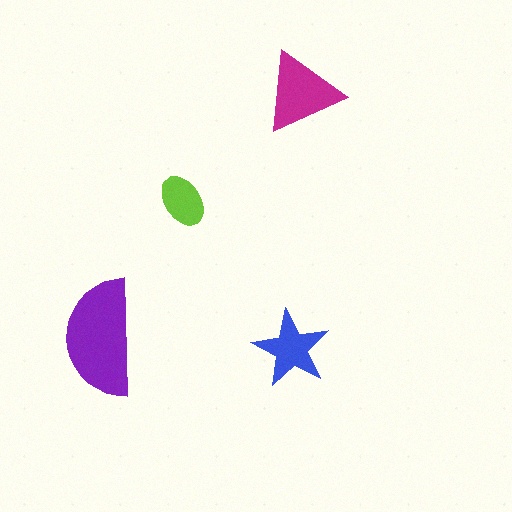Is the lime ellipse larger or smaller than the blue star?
Smaller.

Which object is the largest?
The purple semicircle.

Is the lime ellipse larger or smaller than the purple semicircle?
Smaller.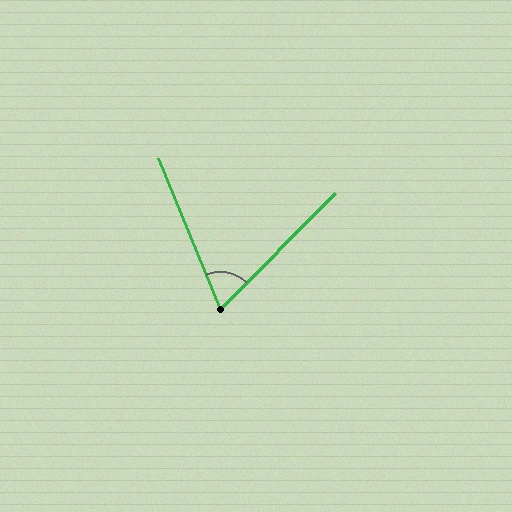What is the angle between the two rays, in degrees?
Approximately 67 degrees.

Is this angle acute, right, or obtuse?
It is acute.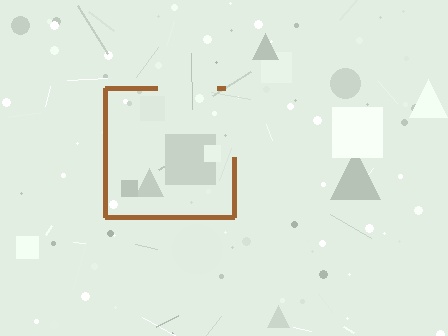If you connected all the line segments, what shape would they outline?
They would outline a square.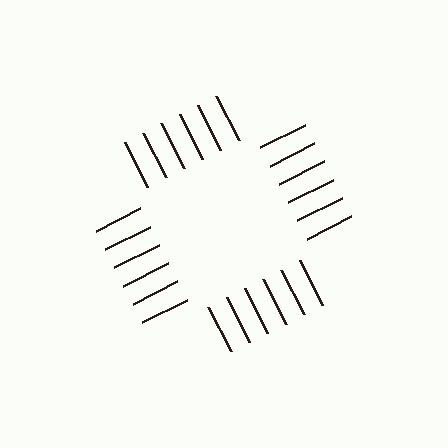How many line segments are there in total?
24 — 6 along each of the 4 edges.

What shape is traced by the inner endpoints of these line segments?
An illusory square — the line segments terminate on its edges but no continuous stroke is drawn.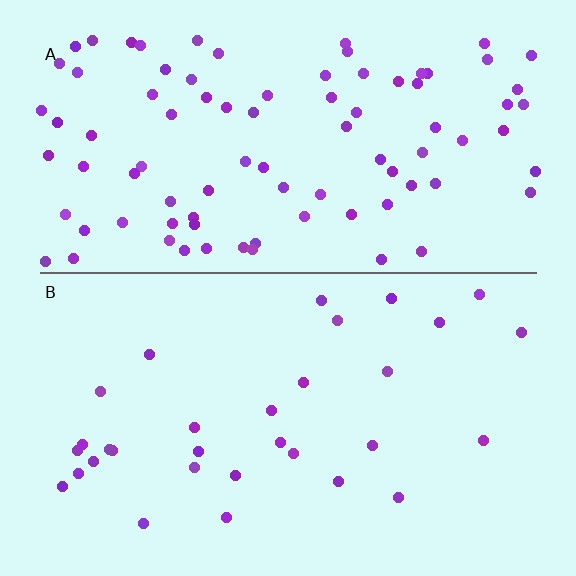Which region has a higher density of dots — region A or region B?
A (the top).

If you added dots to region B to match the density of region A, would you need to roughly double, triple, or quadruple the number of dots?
Approximately triple.